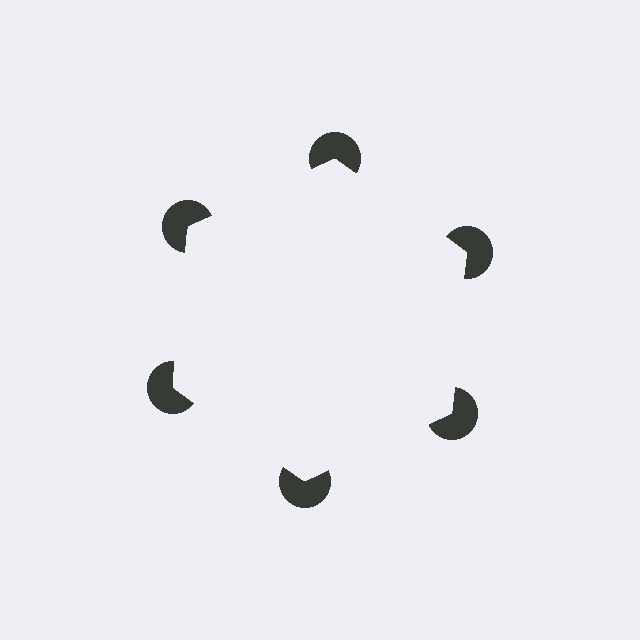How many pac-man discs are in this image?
There are 6 — one at each vertex of the illusory hexagon.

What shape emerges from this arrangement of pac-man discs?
An illusory hexagon — its edges are inferred from the aligned wedge cuts in the pac-man discs, not physically drawn.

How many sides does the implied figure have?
6 sides.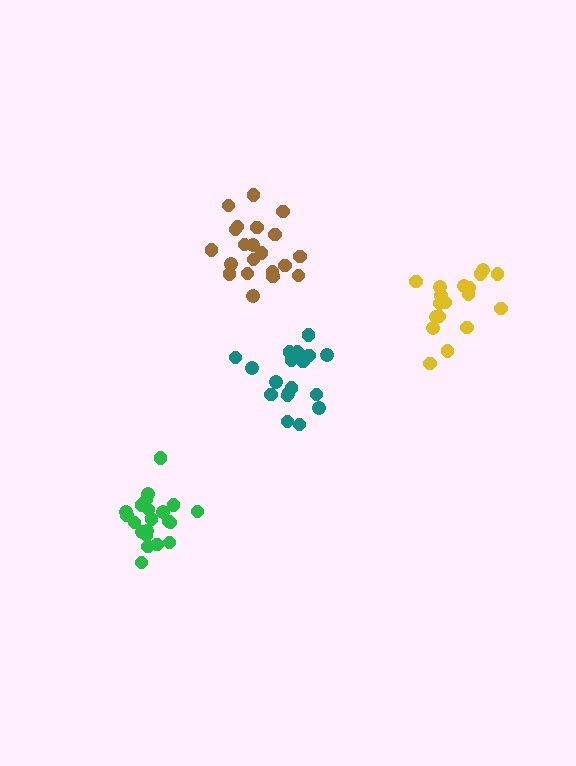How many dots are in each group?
Group 1: 21 dots, Group 2: 21 dots, Group 3: 19 dots, Group 4: 18 dots (79 total).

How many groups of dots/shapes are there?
There are 4 groups.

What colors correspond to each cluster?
The clusters are colored: brown, green, teal, yellow.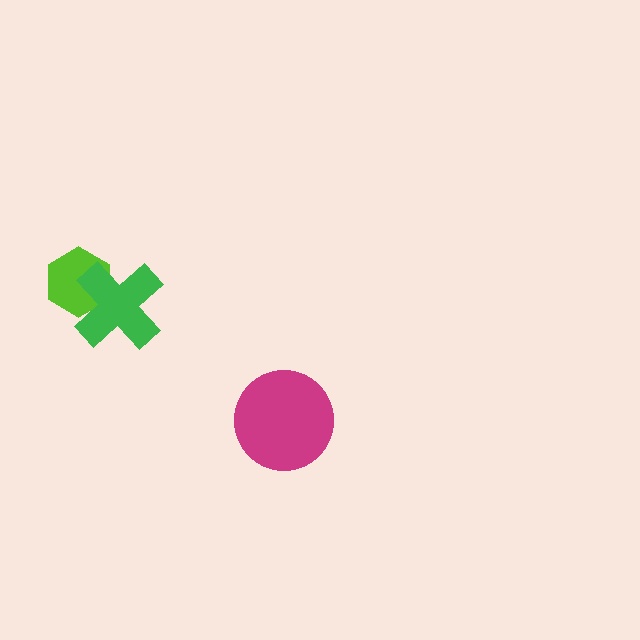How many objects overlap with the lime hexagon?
1 object overlaps with the lime hexagon.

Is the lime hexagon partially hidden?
Yes, it is partially covered by another shape.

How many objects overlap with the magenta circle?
0 objects overlap with the magenta circle.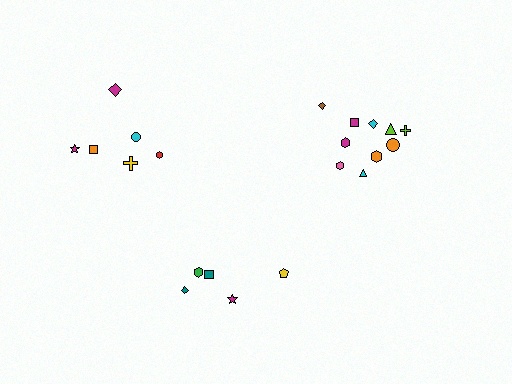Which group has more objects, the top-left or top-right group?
The top-right group.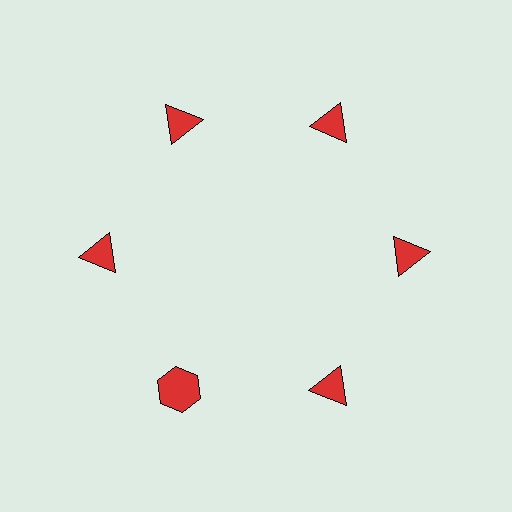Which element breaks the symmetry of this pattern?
The red hexagon at roughly the 7 o'clock position breaks the symmetry. All other shapes are red triangles.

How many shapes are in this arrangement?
There are 6 shapes arranged in a ring pattern.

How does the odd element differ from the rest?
It has a different shape: hexagon instead of triangle.